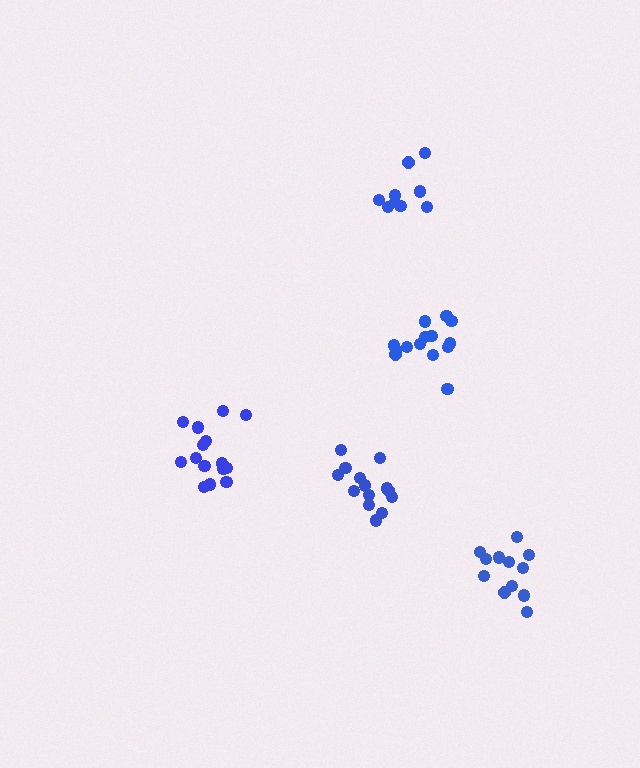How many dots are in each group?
Group 1: 14 dots, Group 2: 15 dots, Group 3: 12 dots, Group 4: 9 dots, Group 5: 14 dots (64 total).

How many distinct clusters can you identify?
There are 5 distinct clusters.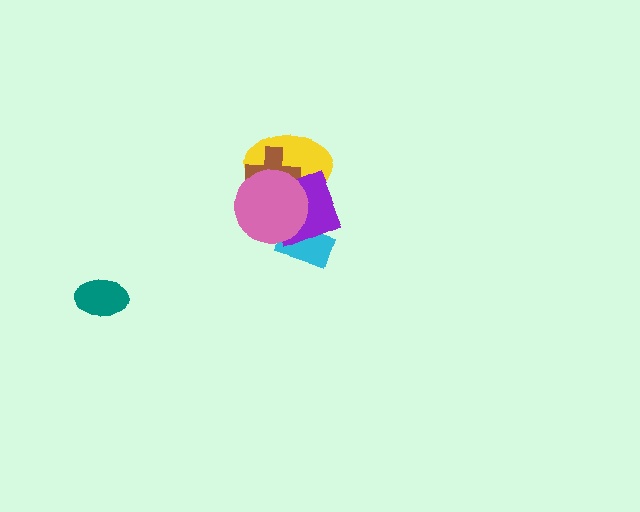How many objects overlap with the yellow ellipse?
3 objects overlap with the yellow ellipse.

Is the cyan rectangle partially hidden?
Yes, it is partially covered by another shape.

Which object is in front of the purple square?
The pink circle is in front of the purple square.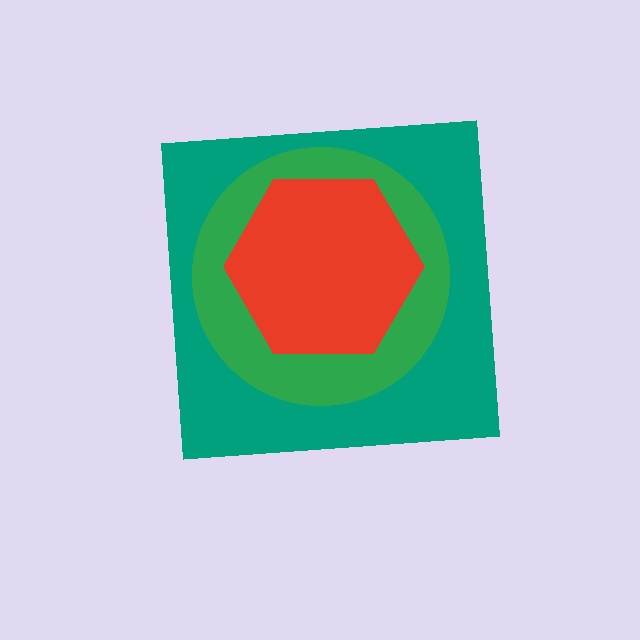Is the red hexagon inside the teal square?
Yes.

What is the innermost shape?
The red hexagon.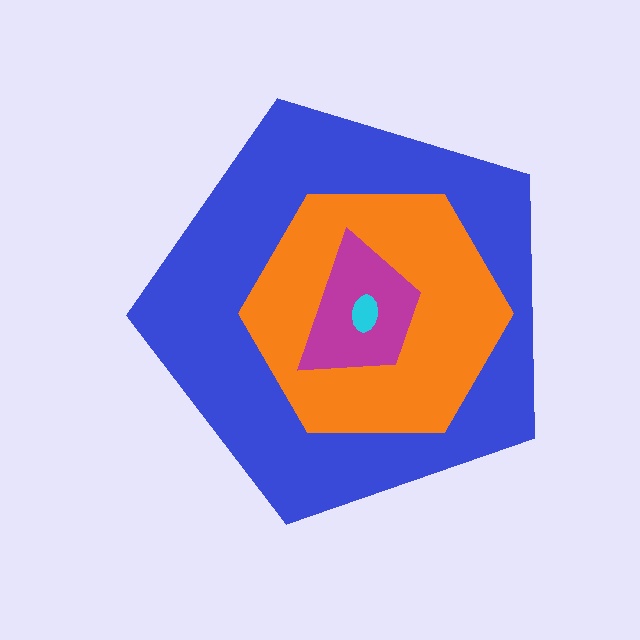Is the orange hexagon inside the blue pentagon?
Yes.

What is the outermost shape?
The blue pentagon.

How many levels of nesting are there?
4.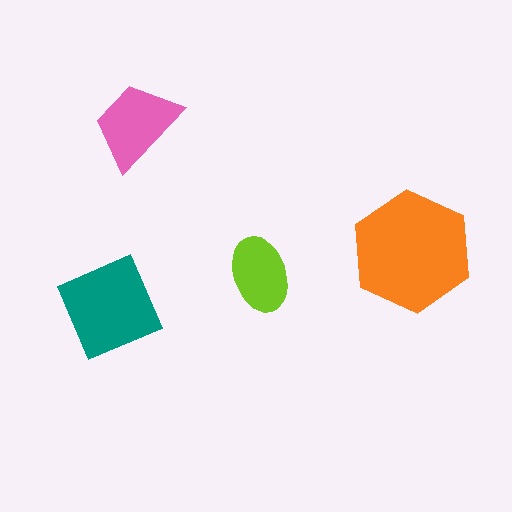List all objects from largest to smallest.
The orange hexagon, the teal square, the pink trapezoid, the lime ellipse.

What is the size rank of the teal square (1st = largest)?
2nd.